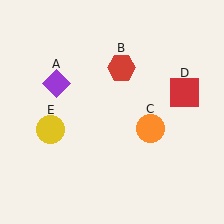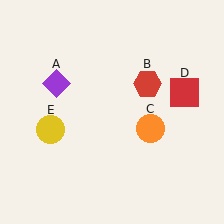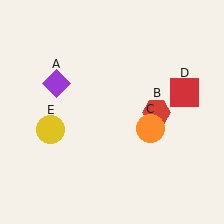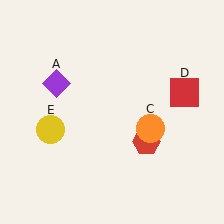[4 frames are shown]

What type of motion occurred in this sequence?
The red hexagon (object B) rotated clockwise around the center of the scene.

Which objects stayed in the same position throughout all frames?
Purple diamond (object A) and orange circle (object C) and red square (object D) and yellow circle (object E) remained stationary.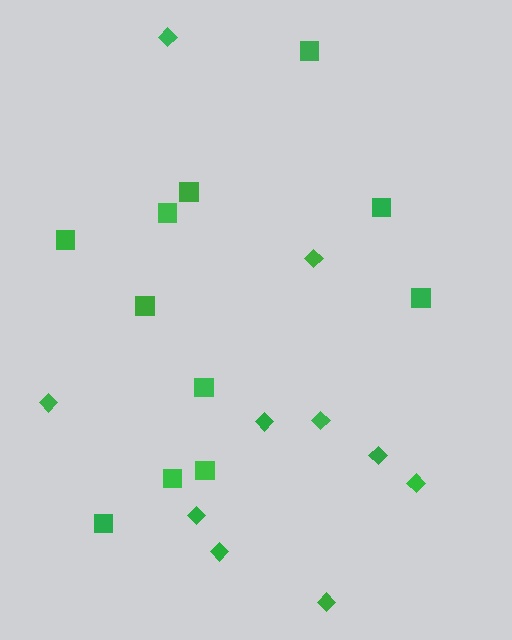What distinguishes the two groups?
There are 2 groups: one group of squares (11) and one group of diamonds (10).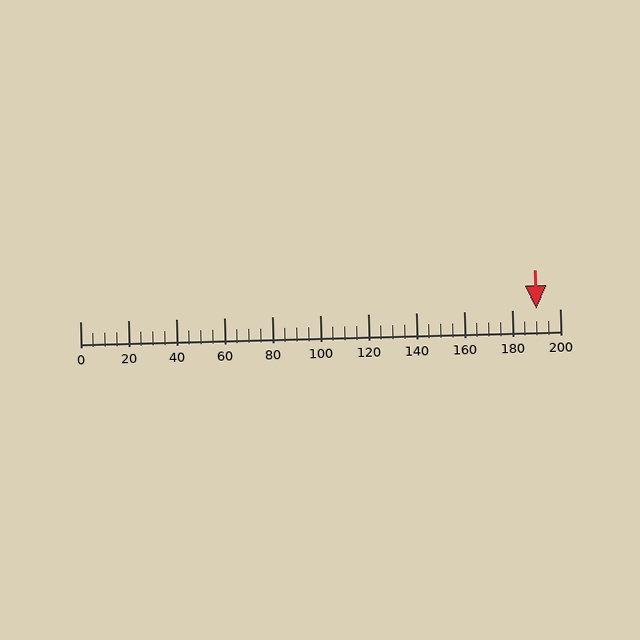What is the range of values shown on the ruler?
The ruler shows values from 0 to 200.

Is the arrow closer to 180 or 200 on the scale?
The arrow is closer to 200.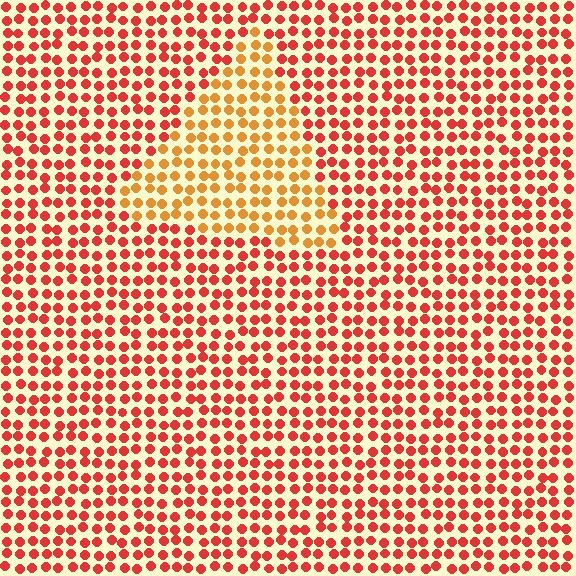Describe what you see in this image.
The image is filled with small red elements in a uniform arrangement. A triangle-shaped region is visible where the elements are tinted to a slightly different hue, forming a subtle color boundary.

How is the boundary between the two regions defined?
The boundary is defined purely by a slight shift in hue (about 32 degrees). Spacing, size, and orientation are identical on both sides.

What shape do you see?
I see a triangle.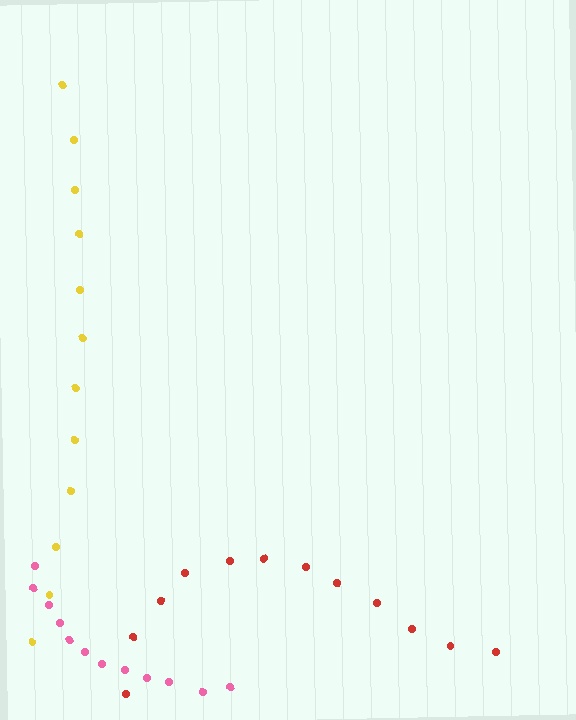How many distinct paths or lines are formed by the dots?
There are 3 distinct paths.